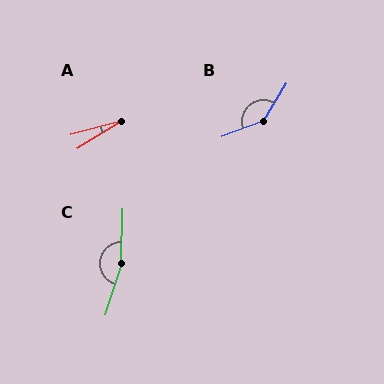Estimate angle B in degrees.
Approximately 142 degrees.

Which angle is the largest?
C, at approximately 163 degrees.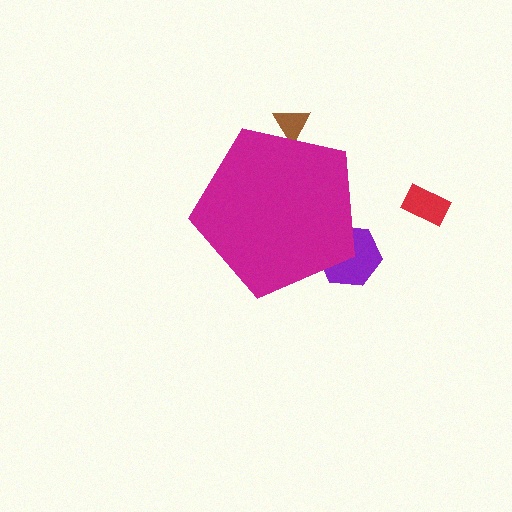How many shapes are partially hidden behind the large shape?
2 shapes are partially hidden.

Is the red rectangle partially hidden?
No, the red rectangle is fully visible.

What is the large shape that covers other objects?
A magenta pentagon.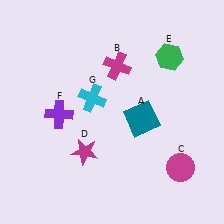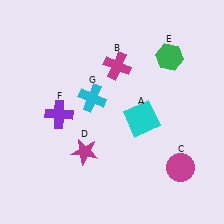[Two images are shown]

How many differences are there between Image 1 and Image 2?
There is 1 difference between the two images.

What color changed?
The square (A) changed from teal in Image 1 to cyan in Image 2.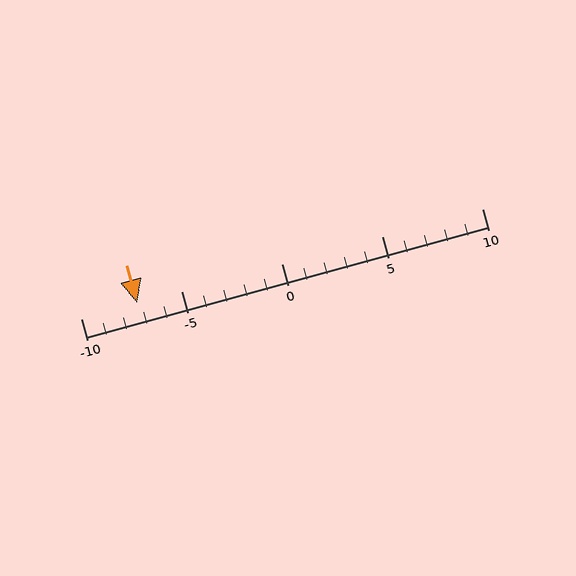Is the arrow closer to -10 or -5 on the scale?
The arrow is closer to -5.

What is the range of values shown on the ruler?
The ruler shows values from -10 to 10.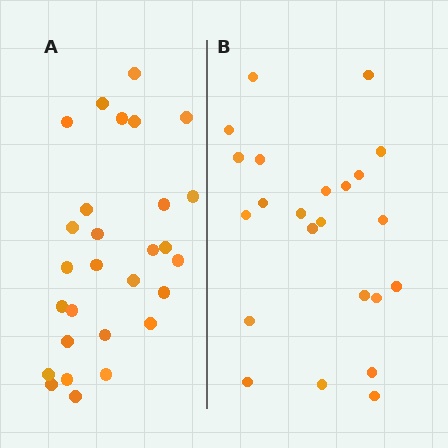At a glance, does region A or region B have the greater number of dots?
Region A (the left region) has more dots.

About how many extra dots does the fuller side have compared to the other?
Region A has about 5 more dots than region B.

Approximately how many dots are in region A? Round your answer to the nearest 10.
About 30 dots. (The exact count is 28, which rounds to 30.)